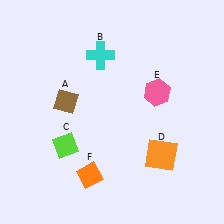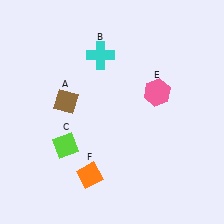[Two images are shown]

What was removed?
The orange square (D) was removed in Image 2.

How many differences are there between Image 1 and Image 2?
There is 1 difference between the two images.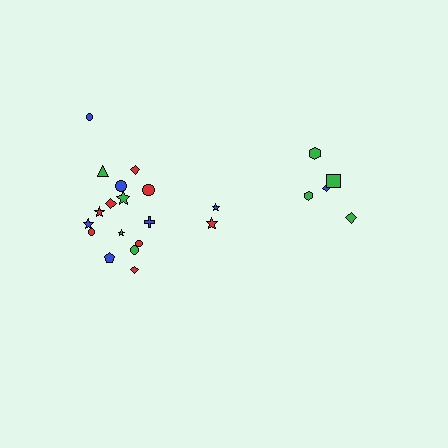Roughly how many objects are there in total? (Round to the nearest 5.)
Roughly 25 objects in total.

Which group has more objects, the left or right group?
The left group.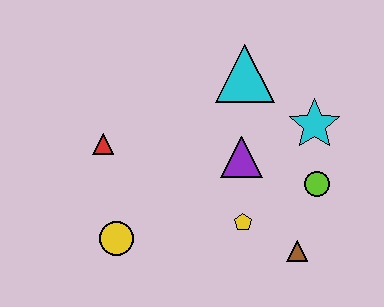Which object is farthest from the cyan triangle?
The yellow circle is farthest from the cyan triangle.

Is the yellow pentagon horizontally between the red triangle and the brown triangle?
Yes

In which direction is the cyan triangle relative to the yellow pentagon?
The cyan triangle is above the yellow pentagon.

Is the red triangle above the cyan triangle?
No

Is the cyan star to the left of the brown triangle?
No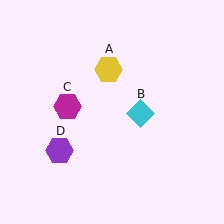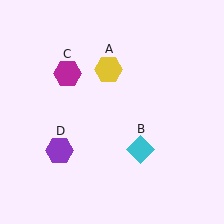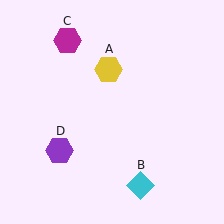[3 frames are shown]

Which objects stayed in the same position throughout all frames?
Yellow hexagon (object A) and purple hexagon (object D) remained stationary.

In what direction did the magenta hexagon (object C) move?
The magenta hexagon (object C) moved up.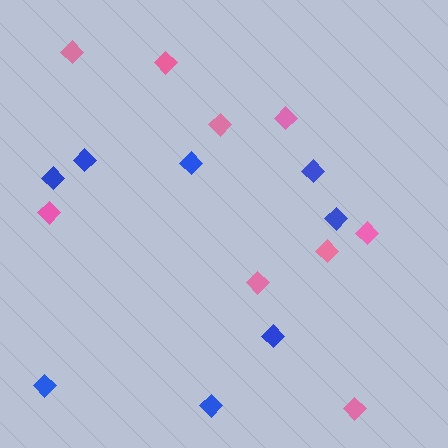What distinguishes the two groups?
There are 2 groups: one group of pink diamonds (9) and one group of blue diamonds (8).